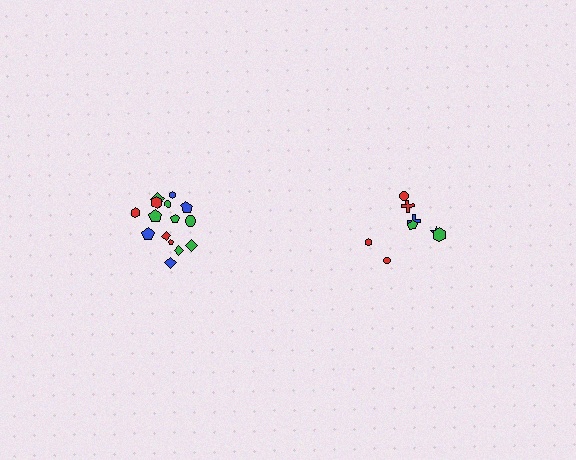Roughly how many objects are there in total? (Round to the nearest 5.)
Roughly 25 objects in total.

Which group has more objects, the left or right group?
The left group.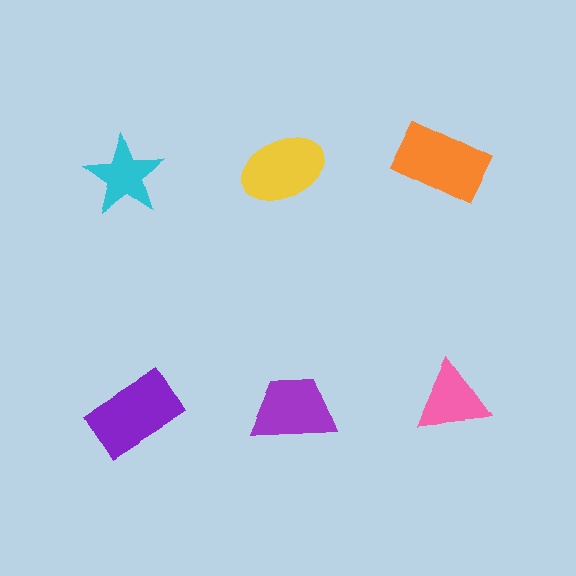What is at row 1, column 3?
An orange rectangle.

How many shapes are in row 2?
3 shapes.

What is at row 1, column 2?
A yellow ellipse.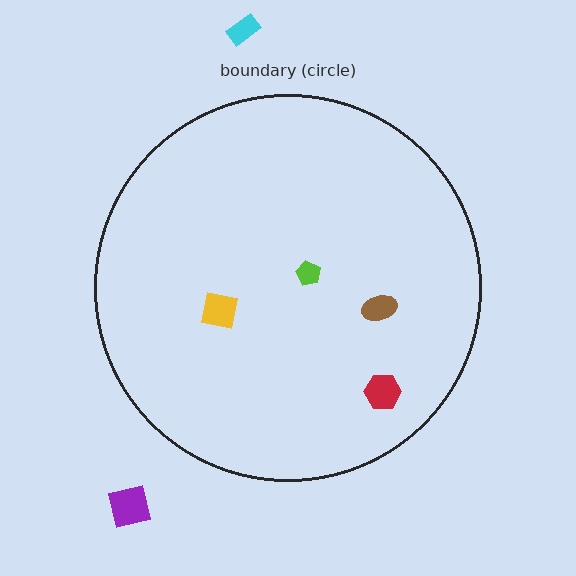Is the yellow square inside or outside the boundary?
Inside.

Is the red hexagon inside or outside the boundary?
Inside.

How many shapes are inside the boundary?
4 inside, 2 outside.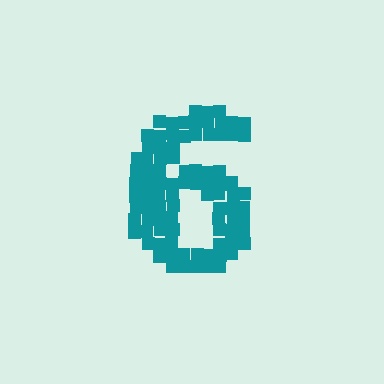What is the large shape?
The large shape is the digit 6.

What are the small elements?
The small elements are squares.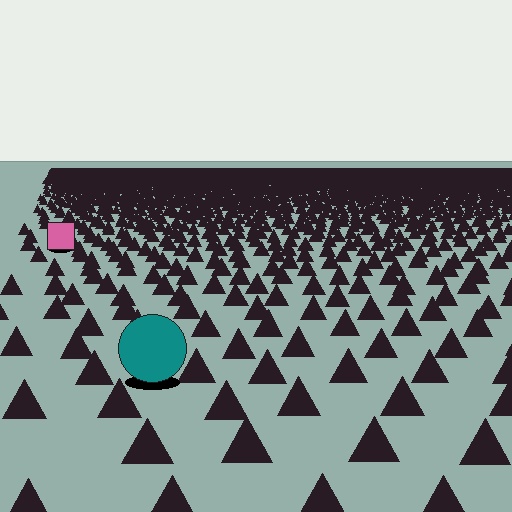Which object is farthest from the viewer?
The pink square is farthest from the viewer. It appears smaller and the ground texture around it is denser.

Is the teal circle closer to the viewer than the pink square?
Yes. The teal circle is closer — you can tell from the texture gradient: the ground texture is coarser near it.